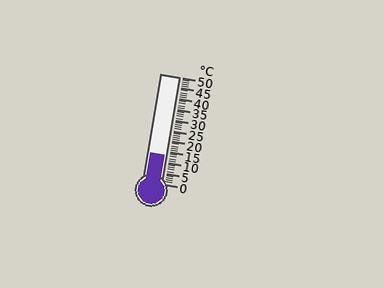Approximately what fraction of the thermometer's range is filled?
The thermometer is filled to approximately 25% of its range.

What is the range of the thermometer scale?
The thermometer scale ranges from 0°C to 50°C.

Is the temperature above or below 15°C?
The temperature is below 15°C.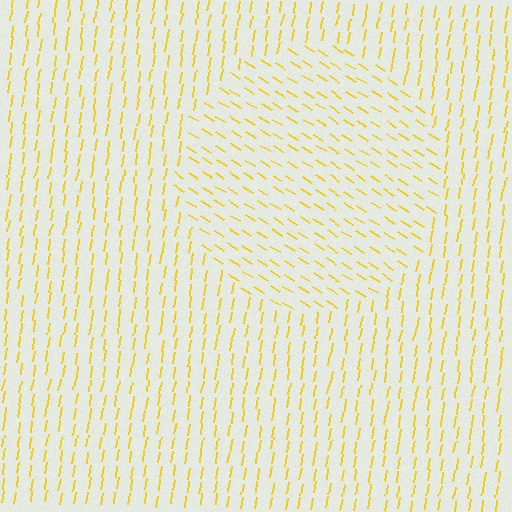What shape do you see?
I see a circle.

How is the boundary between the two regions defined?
The boundary is defined purely by a change in line orientation (approximately 67 degrees difference). All lines are the same color and thickness.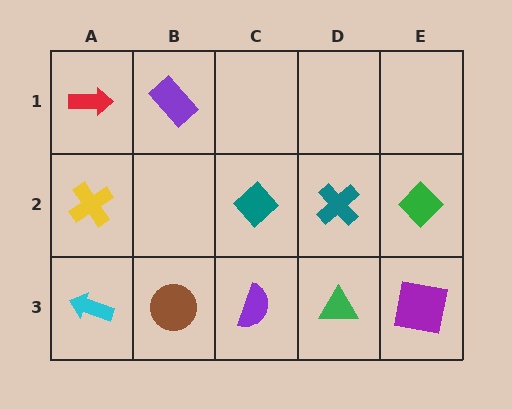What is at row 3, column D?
A green triangle.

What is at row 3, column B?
A brown circle.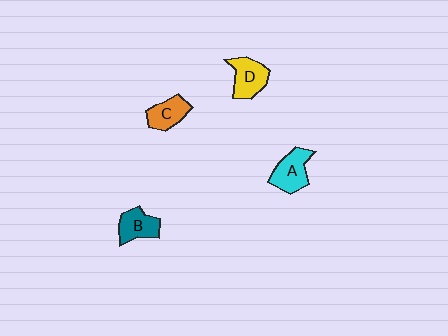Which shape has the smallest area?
Shape C (orange).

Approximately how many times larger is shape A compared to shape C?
Approximately 1.2 times.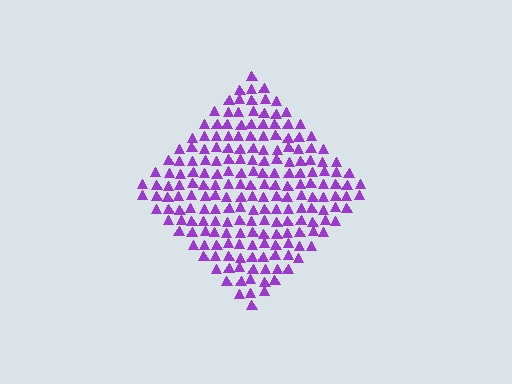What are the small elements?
The small elements are triangles.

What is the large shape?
The large shape is a diamond.